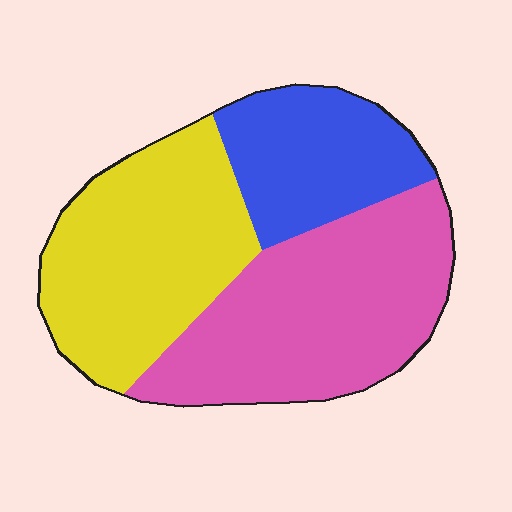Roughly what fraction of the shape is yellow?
Yellow takes up between a quarter and a half of the shape.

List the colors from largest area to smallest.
From largest to smallest: pink, yellow, blue.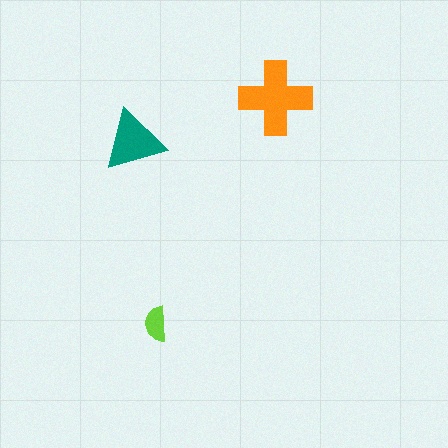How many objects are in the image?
There are 3 objects in the image.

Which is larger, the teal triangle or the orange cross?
The orange cross.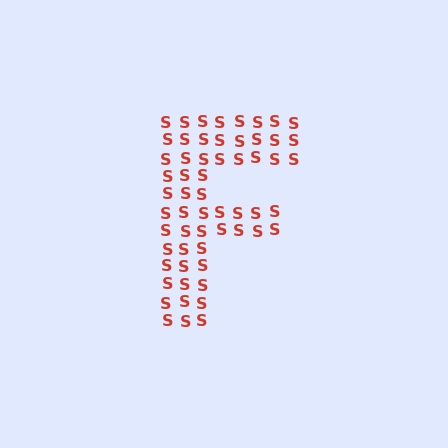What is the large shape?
The large shape is the letter F.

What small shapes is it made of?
It is made of small letter S's.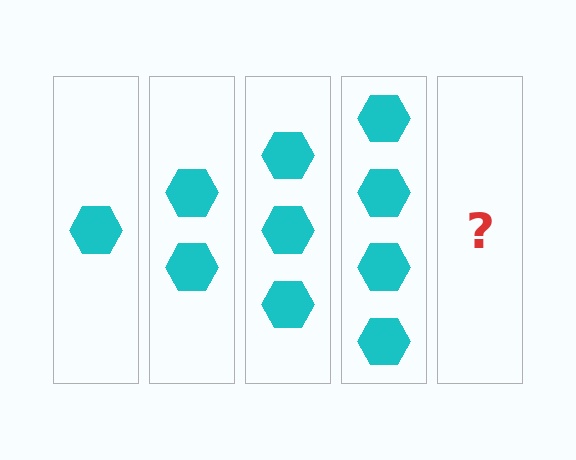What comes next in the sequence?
The next element should be 5 hexagons.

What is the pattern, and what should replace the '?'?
The pattern is that each step adds one more hexagon. The '?' should be 5 hexagons.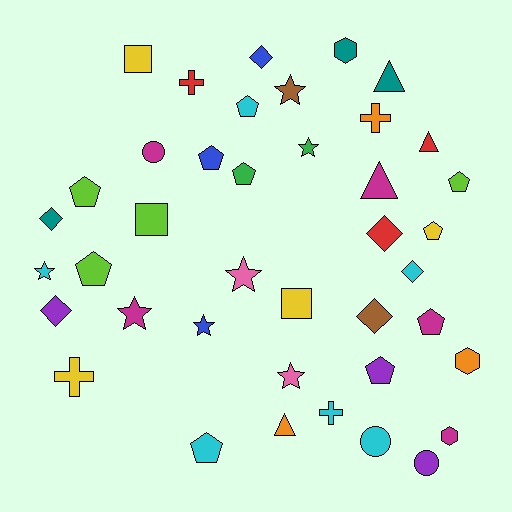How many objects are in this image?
There are 40 objects.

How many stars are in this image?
There are 7 stars.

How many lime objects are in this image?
There are 4 lime objects.